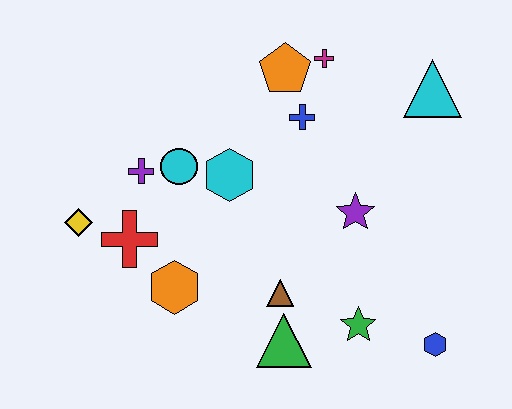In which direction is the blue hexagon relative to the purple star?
The blue hexagon is below the purple star.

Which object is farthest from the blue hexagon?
The yellow diamond is farthest from the blue hexagon.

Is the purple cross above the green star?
Yes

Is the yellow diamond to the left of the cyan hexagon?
Yes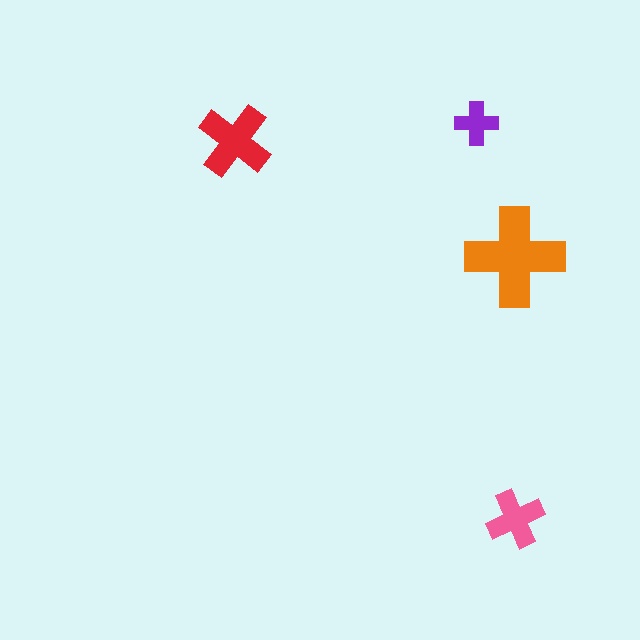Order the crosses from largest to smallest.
the orange one, the red one, the pink one, the purple one.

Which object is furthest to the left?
The red cross is leftmost.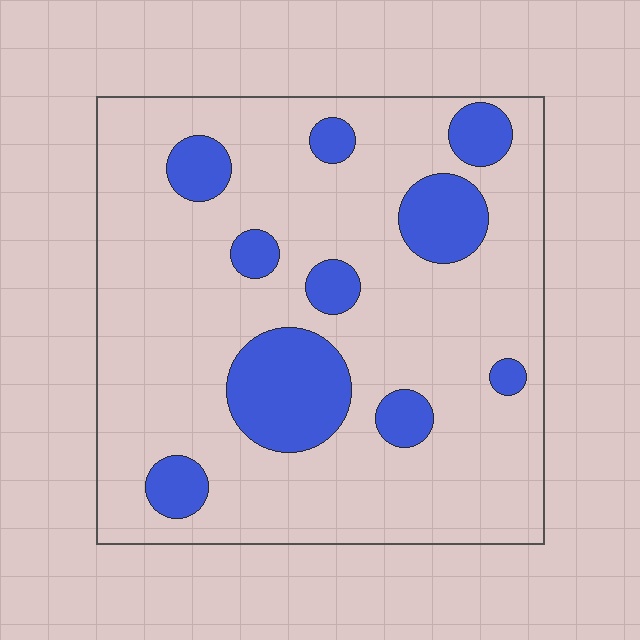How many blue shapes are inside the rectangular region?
10.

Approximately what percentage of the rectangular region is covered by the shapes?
Approximately 20%.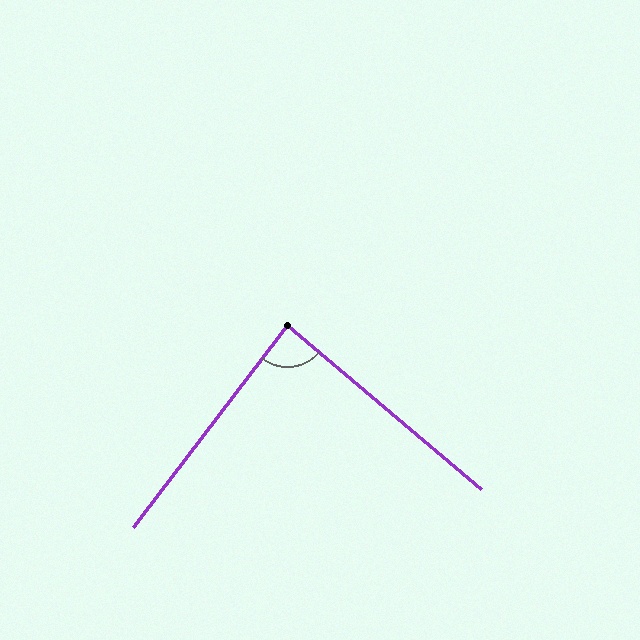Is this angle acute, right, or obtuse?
It is approximately a right angle.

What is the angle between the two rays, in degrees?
Approximately 87 degrees.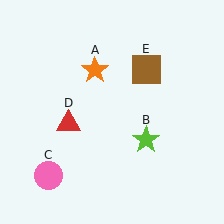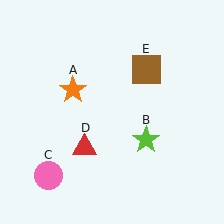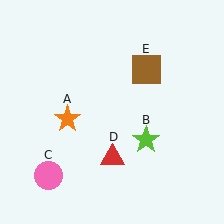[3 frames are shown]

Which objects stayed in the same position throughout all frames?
Lime star (object B) and pink circle (object C) and brown square (object E) remained stationary.